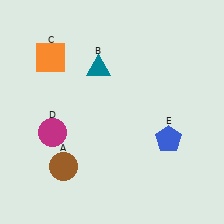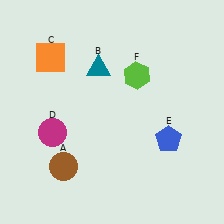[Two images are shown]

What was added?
A lime hexagon (F) was added in Image 2.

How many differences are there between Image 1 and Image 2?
There is 1 difference between the two images.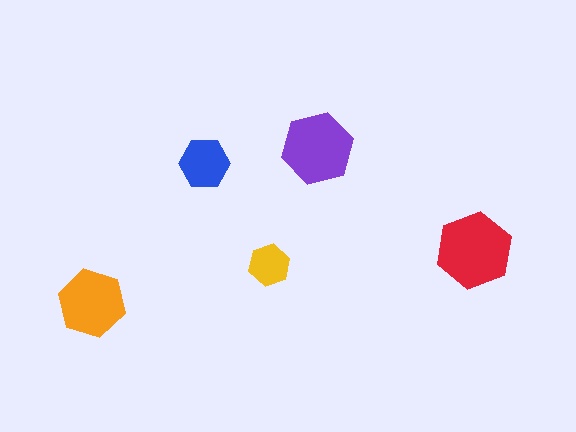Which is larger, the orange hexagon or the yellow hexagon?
The orange one.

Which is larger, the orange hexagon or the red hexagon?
The red one.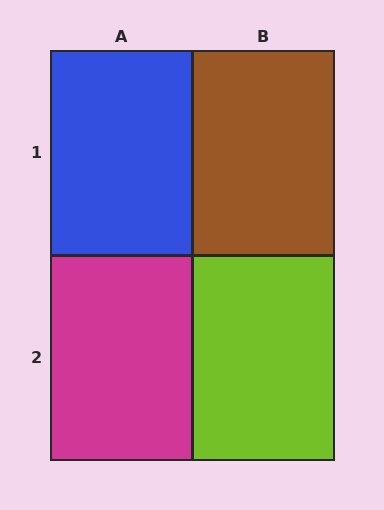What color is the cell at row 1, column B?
Brown.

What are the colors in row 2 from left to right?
Magenta, lime.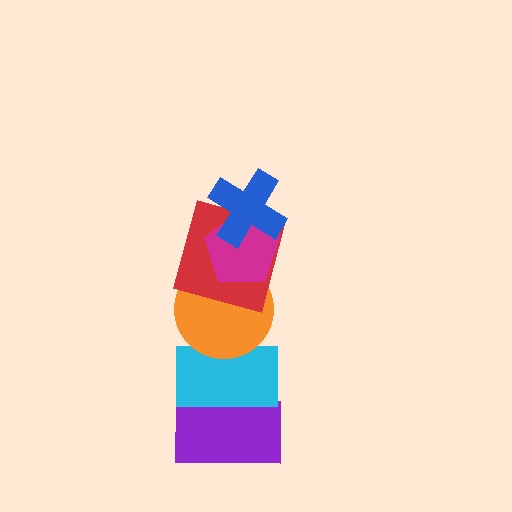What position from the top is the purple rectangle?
The purple rectangle is 6th from the top.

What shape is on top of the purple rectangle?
The cyan rectangle is on top of the purple rectangle.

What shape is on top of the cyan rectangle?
The orange circle is on top of the cyan rectangle.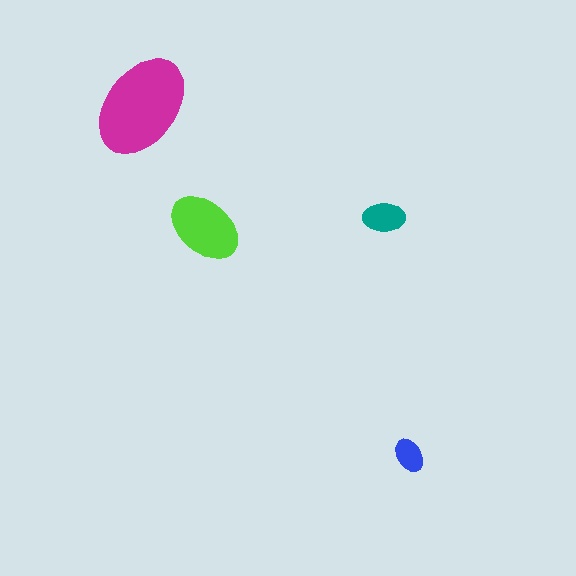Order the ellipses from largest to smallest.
the magenta one, the lime one, the teal one, the blue one.